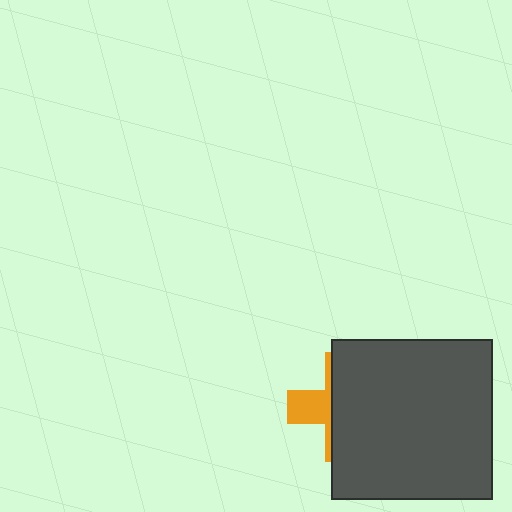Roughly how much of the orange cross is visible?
A small part of it is visible (roughly 31%).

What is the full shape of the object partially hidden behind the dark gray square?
The partially hidden object is an orange cross.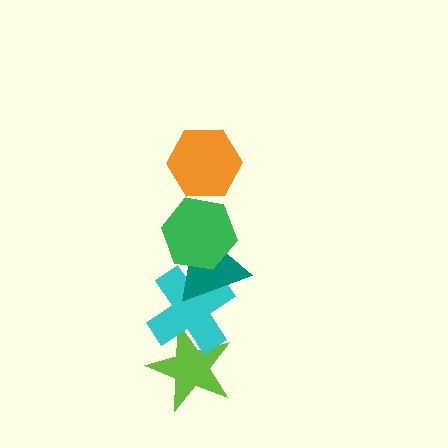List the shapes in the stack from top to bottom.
From top to bottom: the orange hexagon, the green hexagon, the teal triangle, the cyan cross, the lime star.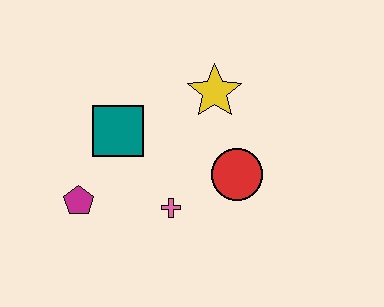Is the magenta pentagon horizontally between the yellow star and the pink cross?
No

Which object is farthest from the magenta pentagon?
The yellow star is farthest from the magenta pentagon.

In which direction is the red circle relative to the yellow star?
The red circle is below the yellow star.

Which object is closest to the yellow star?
The red circle is closest to the yellow star.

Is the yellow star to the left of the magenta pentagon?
No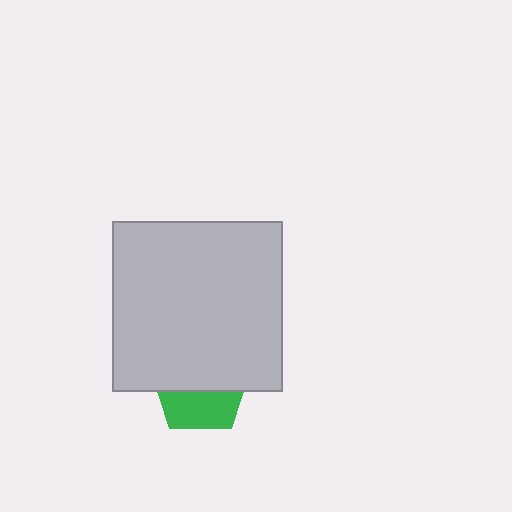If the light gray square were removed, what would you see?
You would see the complete green pentagon.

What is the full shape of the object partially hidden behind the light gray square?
The partially hidden object is a green pentagon.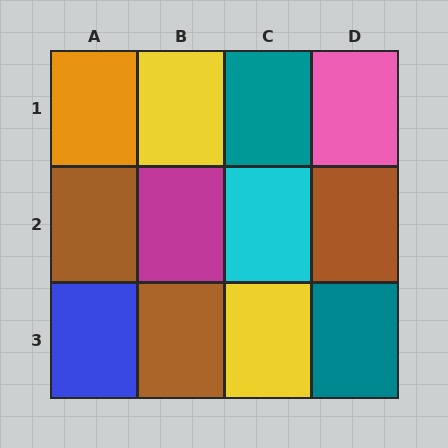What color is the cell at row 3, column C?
Yellow.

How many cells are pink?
1 cell is pink.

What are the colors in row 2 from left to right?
Brown, magenta, cyan, brown.